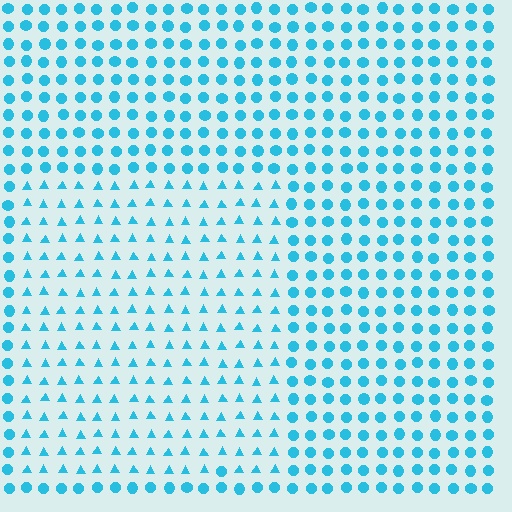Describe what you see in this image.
The image is filled with small cyan elements arranged in a uniform grid. A rectangle-shaped region contains triangles, while the surrounding area contains circles. The boundary is defined purely by the change in element shape.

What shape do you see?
I see a rectangle.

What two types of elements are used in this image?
The image uses triangles inside the rectangle region and circles outside it.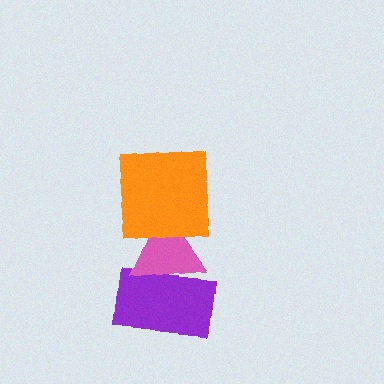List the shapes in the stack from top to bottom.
From top to bottom: the orange square, the pink triangle, the purple rectangle.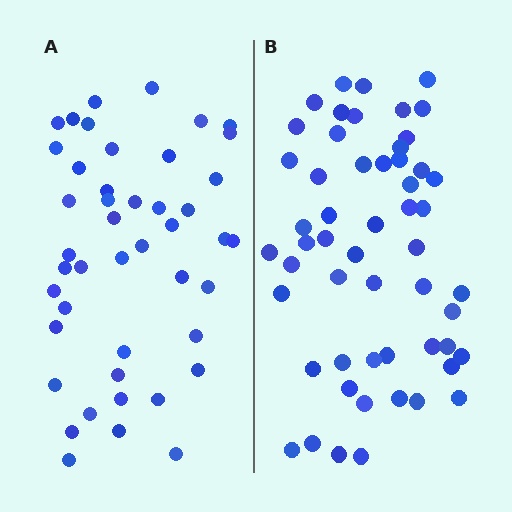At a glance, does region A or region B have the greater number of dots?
Region B (the right region) has more dots.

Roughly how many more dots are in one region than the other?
Region B has roughly 8 or so more dots than region A.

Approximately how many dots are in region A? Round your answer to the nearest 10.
About 40 dots. (The exact count is 45, which rounds to 40.)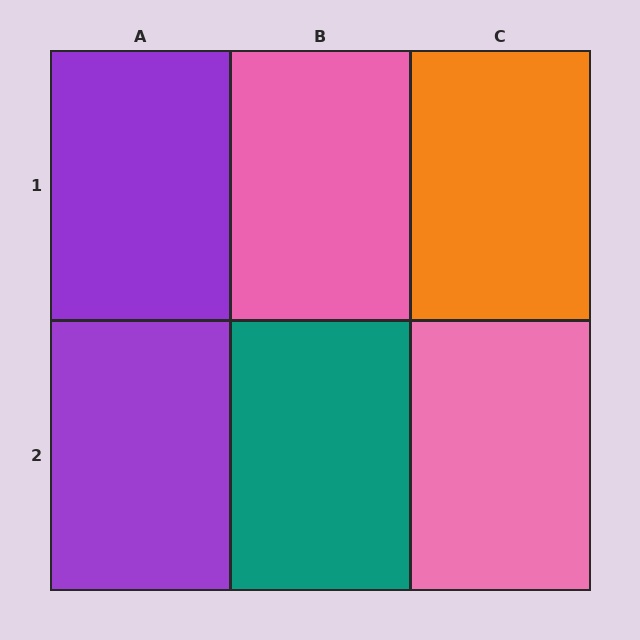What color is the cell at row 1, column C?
Orange.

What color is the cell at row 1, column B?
Pink.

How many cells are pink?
2 cells are pink.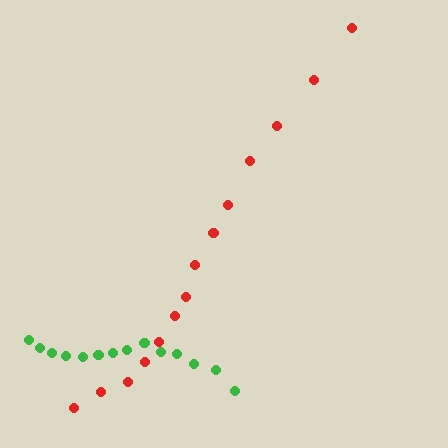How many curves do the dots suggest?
There are 2 distinct paths.